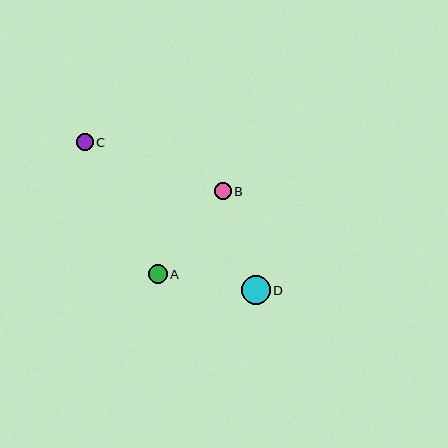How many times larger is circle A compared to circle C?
Circle A is approximately 1.1 times the size of circle C.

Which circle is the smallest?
Circle B is the smallest with a size of approximately 16 pixels.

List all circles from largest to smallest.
From largest to smallest: D, A, C, B.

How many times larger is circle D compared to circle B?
Circle D is approximately 1.8 times the size of circle B.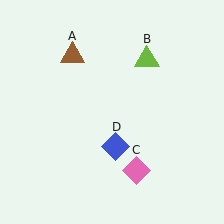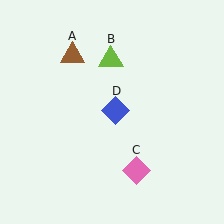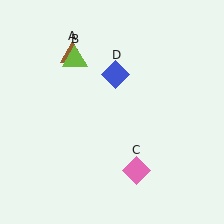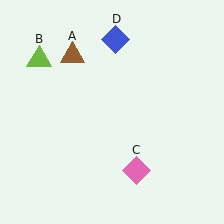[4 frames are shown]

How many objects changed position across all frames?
2 objects changed position: lime triangle (object B), blue diamond (object D).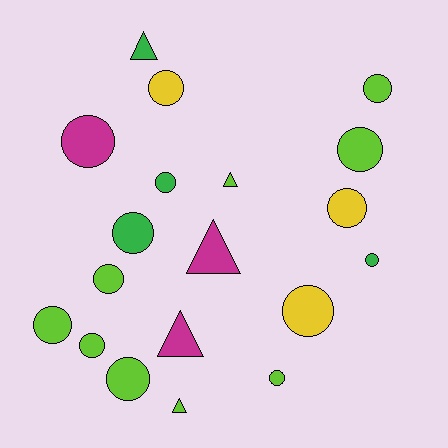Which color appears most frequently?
Lime, with 9 objects.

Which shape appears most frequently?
Circle, with 14 objects.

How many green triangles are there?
There is 1 green triangle.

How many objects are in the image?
There are 19 objects.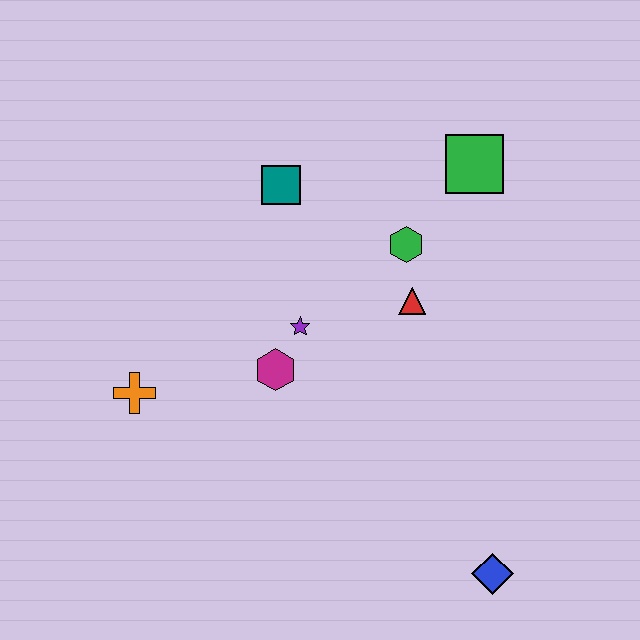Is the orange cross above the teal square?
No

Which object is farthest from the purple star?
The blue diamond is farthest from the purple star.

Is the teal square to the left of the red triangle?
Yes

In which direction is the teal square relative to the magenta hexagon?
The teal square is above the magenta hexagon.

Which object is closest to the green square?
The green hexagon is closest to the green square.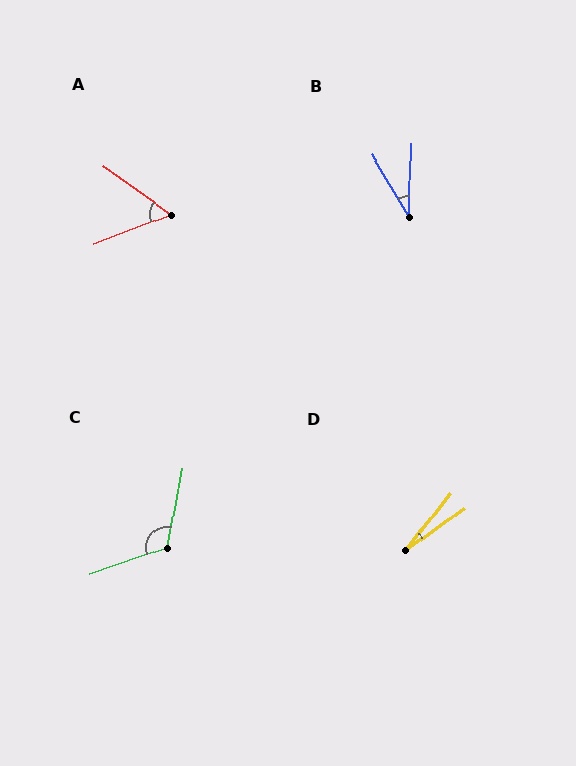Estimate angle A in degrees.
Approximately 56 degrees.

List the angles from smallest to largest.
D (16°), B (32°), A (56°), C (119°).